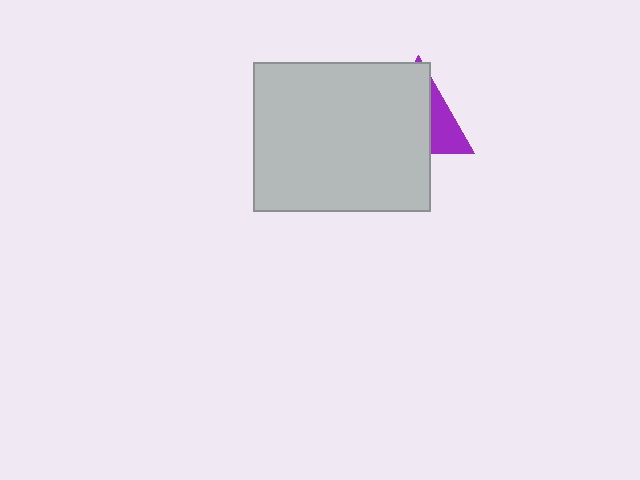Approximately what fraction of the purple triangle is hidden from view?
Roughly 70% of the purple triangle is hidden behind the light gray rectangle.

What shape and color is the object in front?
The object in front is a light gray rectangle.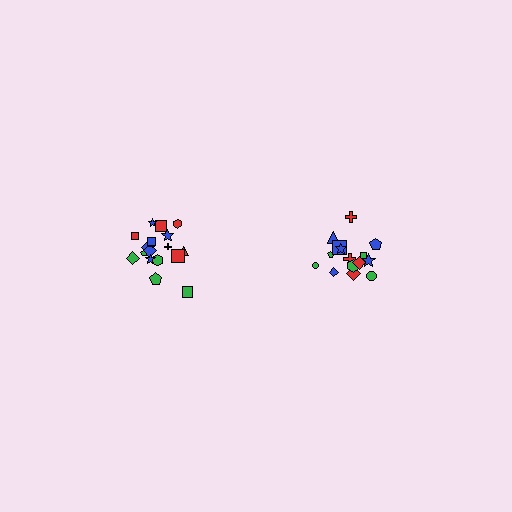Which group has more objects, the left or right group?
The left group.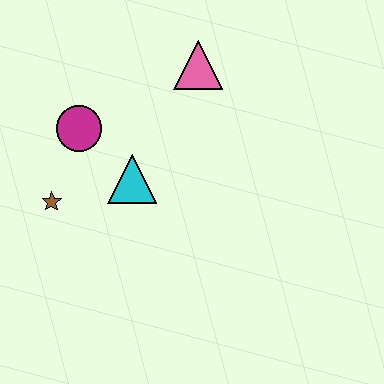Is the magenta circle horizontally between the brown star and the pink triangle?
Yes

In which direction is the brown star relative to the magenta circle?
The brown star is below the magenta circle.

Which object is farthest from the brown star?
The pink triangle is farthest from the brown star.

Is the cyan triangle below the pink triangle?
Yes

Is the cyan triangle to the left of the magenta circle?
No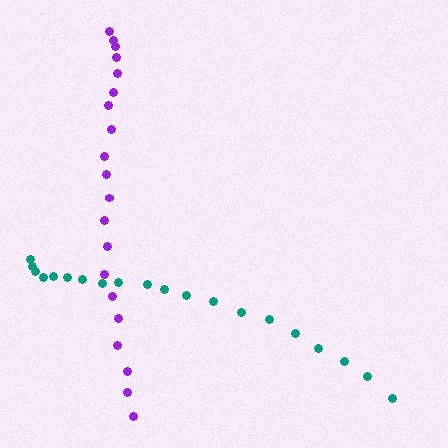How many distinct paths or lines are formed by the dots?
There are 2 distinct paths.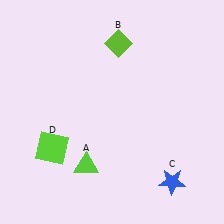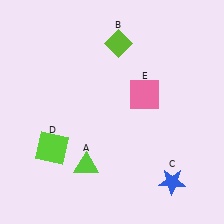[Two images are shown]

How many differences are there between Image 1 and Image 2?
There is 1 difference between the two images.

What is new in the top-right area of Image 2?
A pink square (E) was added in the top-right area of Image 2.